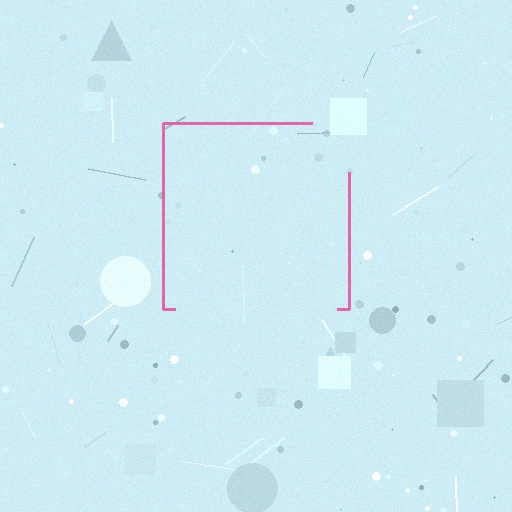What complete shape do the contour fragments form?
The contour fragments form a square.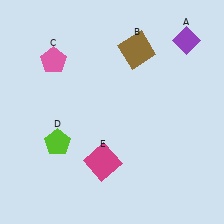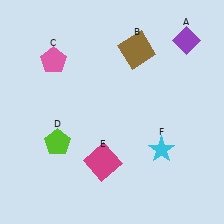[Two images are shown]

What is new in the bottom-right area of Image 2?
A cyan star (F) was added in the bottom-right area of Image 2.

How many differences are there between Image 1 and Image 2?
There is 1 difference between the two images.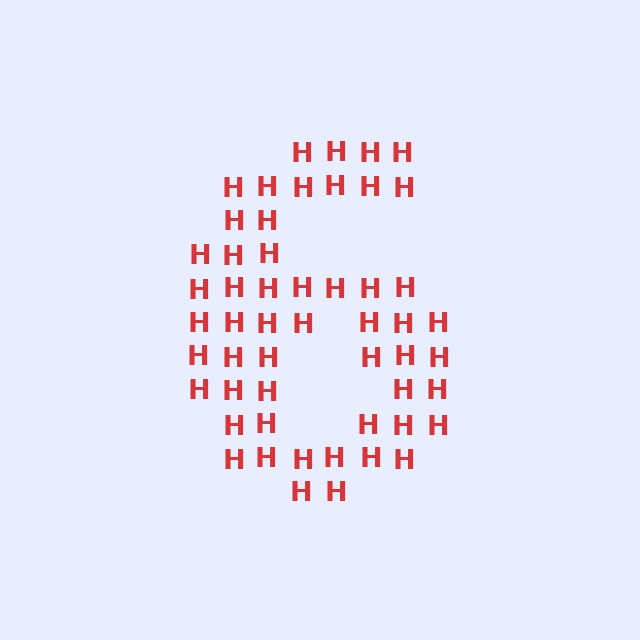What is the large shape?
The large shape is the digit 6.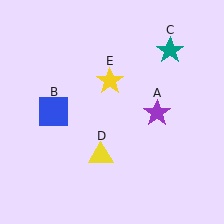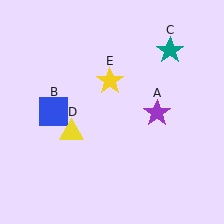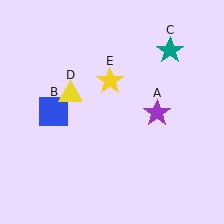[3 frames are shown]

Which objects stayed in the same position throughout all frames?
Purple star (object A) and blue square (object B) and teal star (object C) and yellow star (object E) remained stationary.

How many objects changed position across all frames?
1 object changed position: yellow triangle (object D).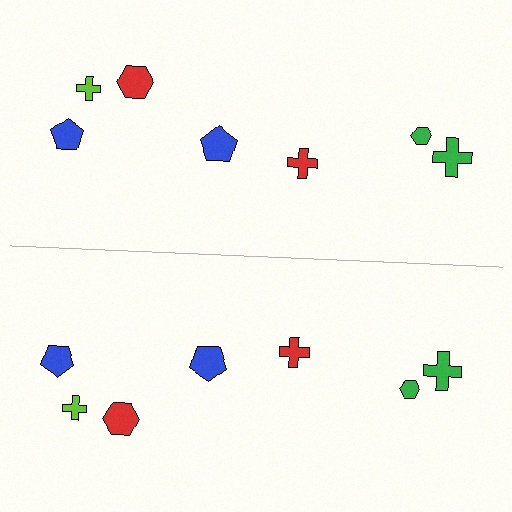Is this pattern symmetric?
Yes, this pattern has bilateral (reflection) symmetry.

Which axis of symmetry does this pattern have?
The pattern has a horizontal axis of symmetry running through the center of the image.